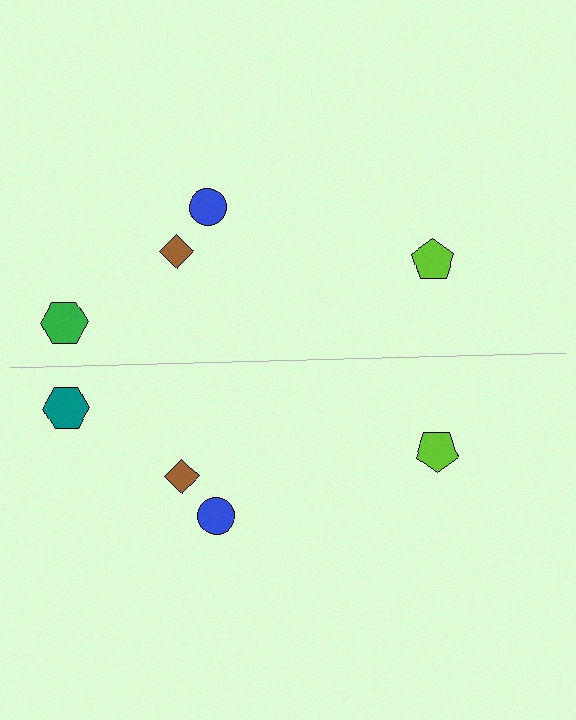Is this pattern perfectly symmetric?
No, the pattern is not perfectly symmetric. The teal hexagon on the bottom side breaks the symmetry — its mirror counterpart is green.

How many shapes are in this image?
There are 8 shapes in this image.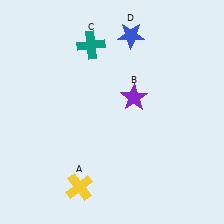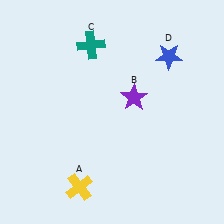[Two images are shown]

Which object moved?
The blue star (D) moved right.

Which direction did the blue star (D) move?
The blue star (D) moved right.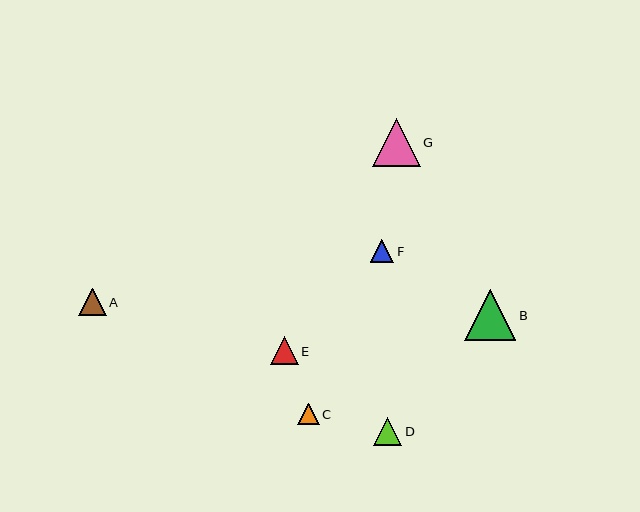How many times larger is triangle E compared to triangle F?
Triangle E is approximately 1.2 times the size of triangle F.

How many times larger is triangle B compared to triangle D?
Triangle B is approximately 1.8 times the size of triangle D.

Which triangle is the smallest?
Triangle C is the smallest with a size of approximately 22 pixels.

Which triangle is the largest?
Triangle B is the largest with a size of approximately 51 pixels.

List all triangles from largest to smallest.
From largest to smallest: B, G, E, D, A, F, C.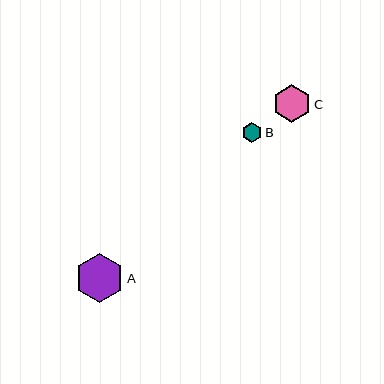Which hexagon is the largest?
Hexagon A is the largest with a size of approximately 49 pixels.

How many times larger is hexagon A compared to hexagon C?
Hexagon A is approximately 1.3 times the size of hexagon C.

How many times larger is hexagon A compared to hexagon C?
Hexagon A is approximately 1.3 times the size of hexagon C.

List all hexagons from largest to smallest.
From largest to smallest: A, C, B.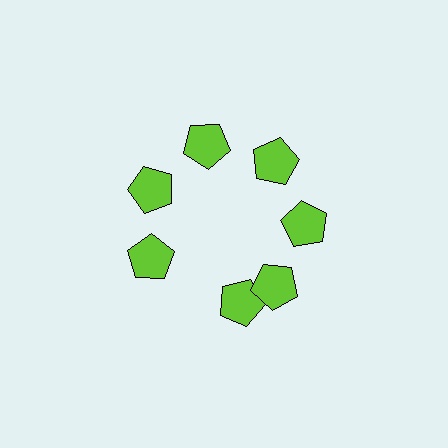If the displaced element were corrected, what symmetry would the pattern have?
It would have 7-fold rotational symmetry — the pattern would map onto itself every 51 degrees.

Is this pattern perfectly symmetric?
No. The 7 lime pentagons are arranged in a ring, but one element near the 6 o'clock position is rotated out of alignment along the ring, breaking the 7-fold rotational symmetry.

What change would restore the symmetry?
The symmetry would be restored by rotating it back into even spacing with its neighbors so that all 7 pentagons sit at equal angles and equal distance from the center.